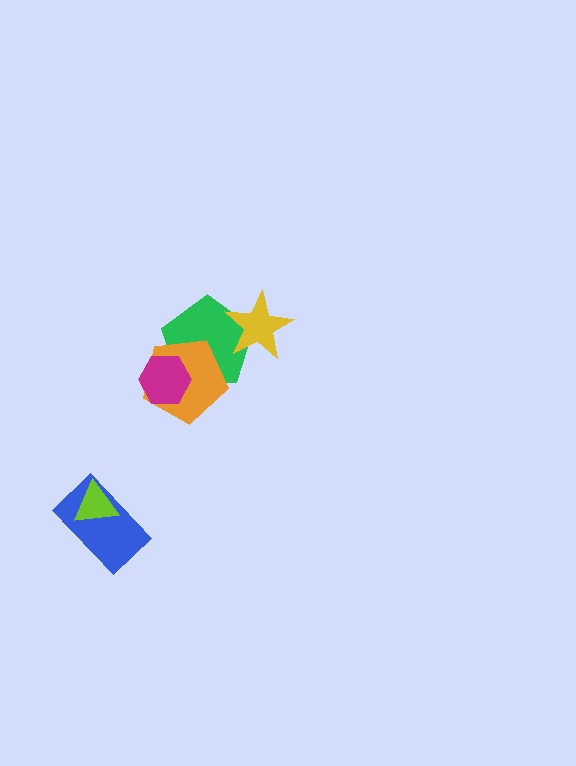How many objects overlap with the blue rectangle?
1 object overlaps with the blue rectangle.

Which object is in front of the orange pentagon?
The magenta hexagon is in front of the orange pentagon.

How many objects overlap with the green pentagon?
3 objects overlap with the green pentagon.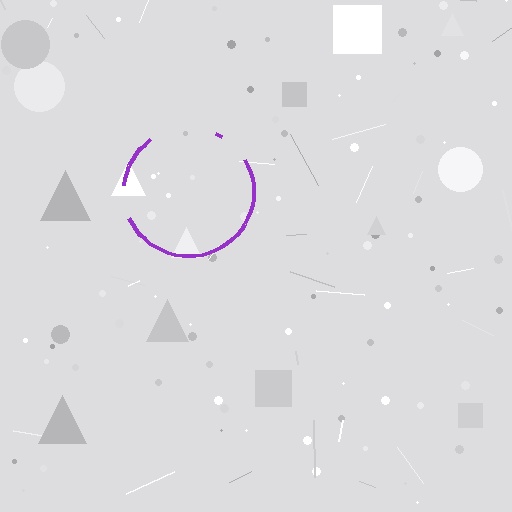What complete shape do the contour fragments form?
The contour fragments form a circle.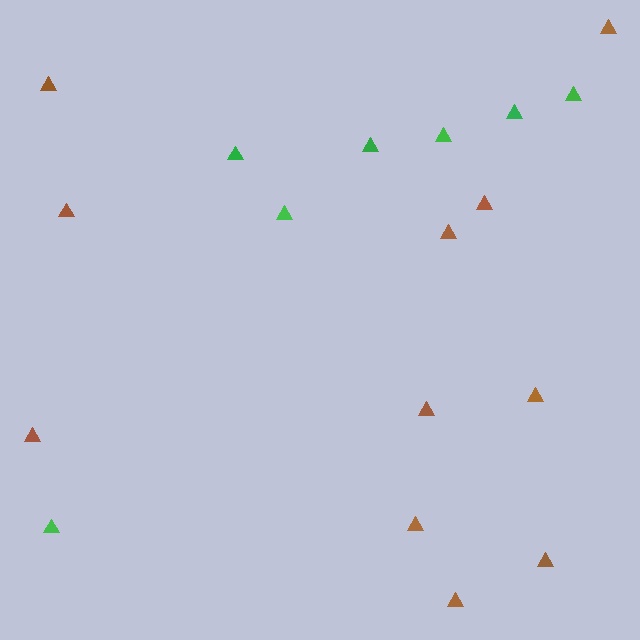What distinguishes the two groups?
There are 2 groups: one group of brown triangles (11) and one group of green triangles (7).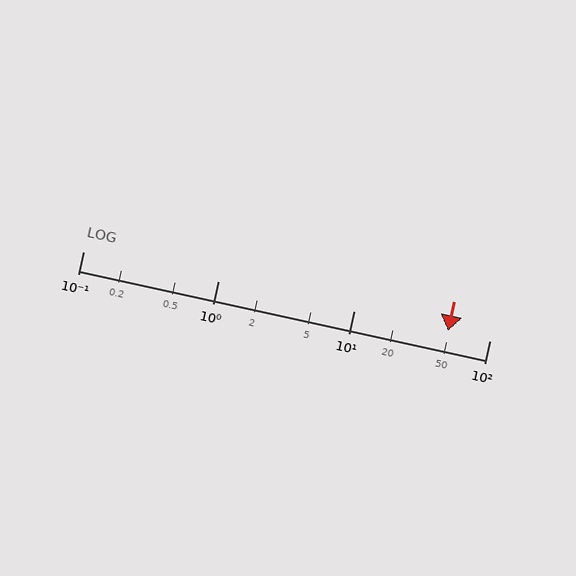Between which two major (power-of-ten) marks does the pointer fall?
The pointer is between 10 and 100.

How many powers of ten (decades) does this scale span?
The scale spans 3 decades, from 0.1 to 100.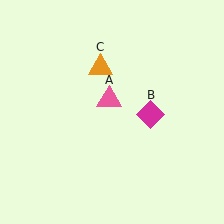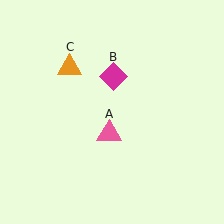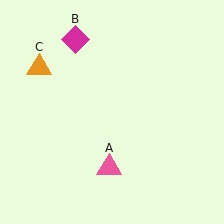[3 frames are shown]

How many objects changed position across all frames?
3 objects changed position: pink triangle (object A), magenta diamond (object B), orange triangle (object C).